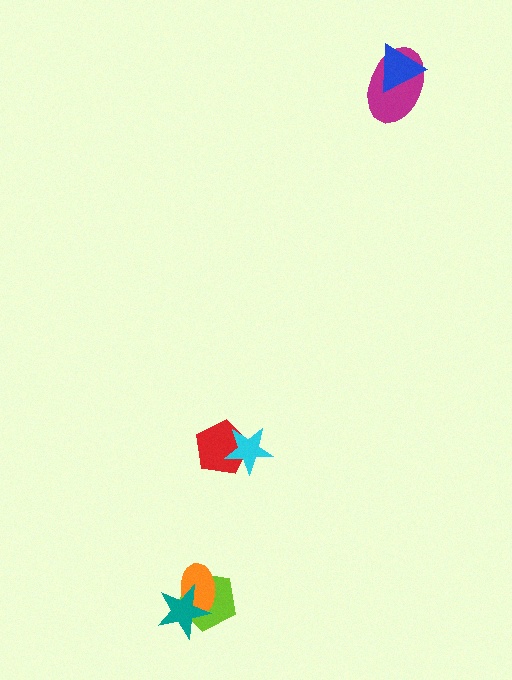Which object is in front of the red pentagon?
The cyan star is in front of the red pentagon.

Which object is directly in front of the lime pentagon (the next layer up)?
The orange ellipse is directly in front of the lime pentagon.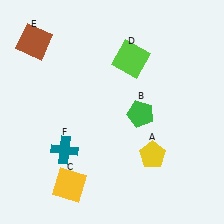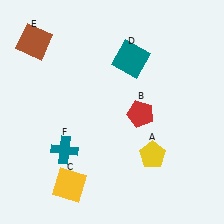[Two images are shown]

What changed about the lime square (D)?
In Image 1, D is lime. In Image 2, it changed to teal.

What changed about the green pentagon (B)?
In Image 1, B is green. In Image 2, it changed to red.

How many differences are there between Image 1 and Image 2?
There are 2 differences between the two images.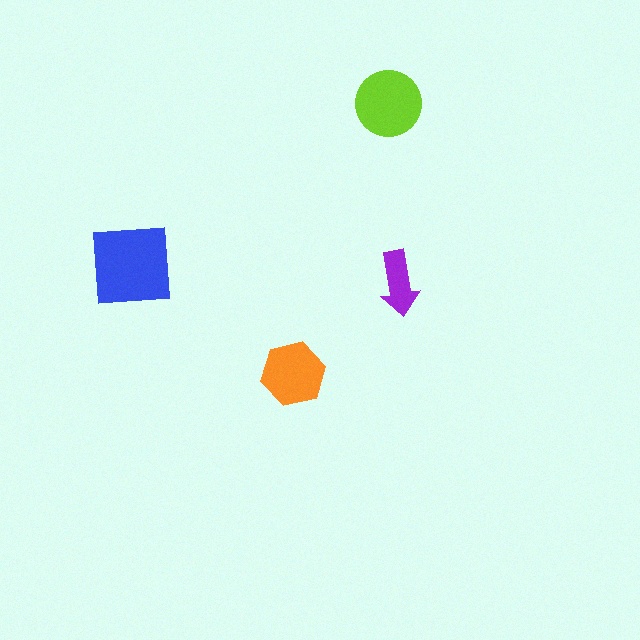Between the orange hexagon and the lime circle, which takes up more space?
The lime circle.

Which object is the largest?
The blue square.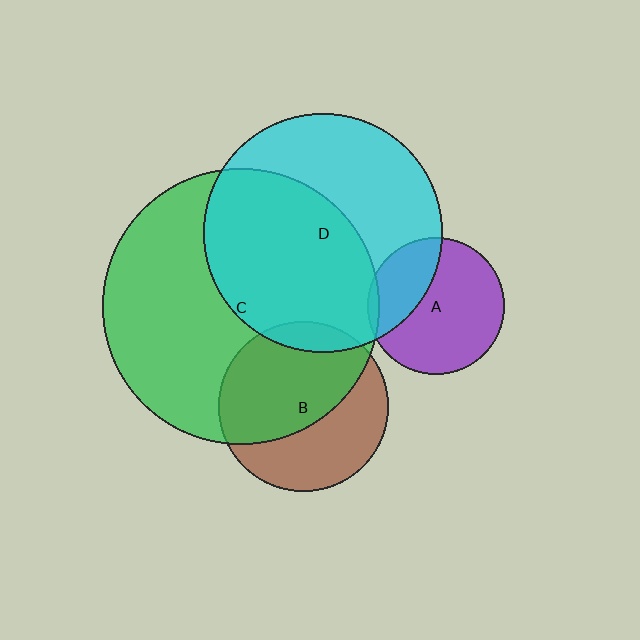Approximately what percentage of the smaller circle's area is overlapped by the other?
Approximately 5%.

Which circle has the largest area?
Circle C (green).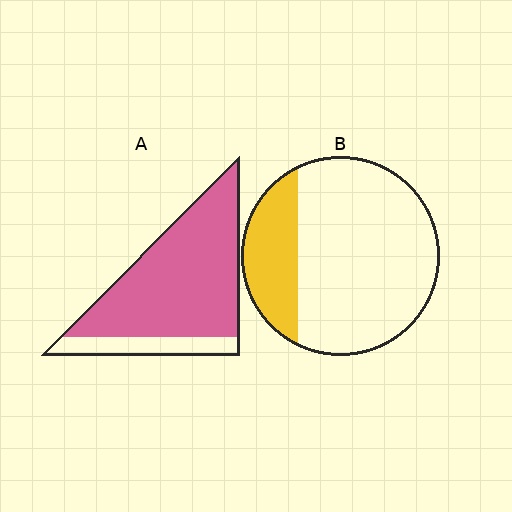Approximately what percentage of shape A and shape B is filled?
A is approximately 80% and B is approximately 25%.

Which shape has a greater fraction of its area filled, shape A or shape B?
Shape A.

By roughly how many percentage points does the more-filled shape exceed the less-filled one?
By roughly 60 percentage points (A over B).